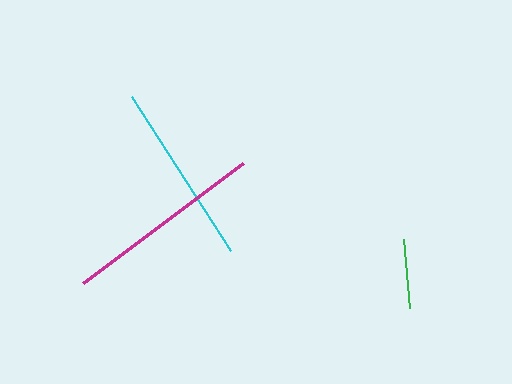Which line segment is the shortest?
The green line is the shortest at approximately 70 pixels.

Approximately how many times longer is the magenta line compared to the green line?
The magenta line is approximately 2.9 times the length of the green line.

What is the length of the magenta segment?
The magenta segment is approximately 200 pixels long.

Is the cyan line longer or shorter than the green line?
The cyan line is longer than the green line.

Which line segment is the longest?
The magenta line is the longest at approximately 200 pixels.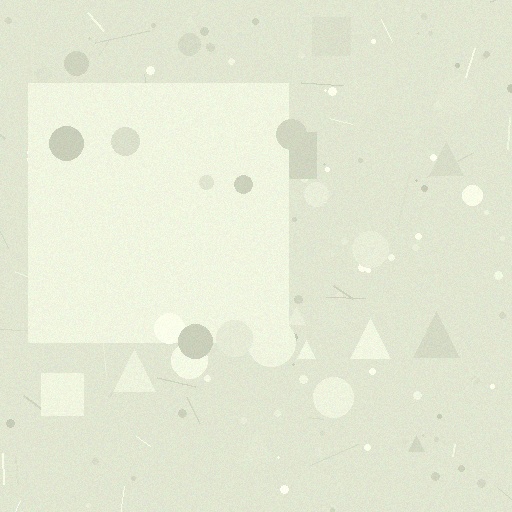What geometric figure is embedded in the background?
A square is embedded in the background.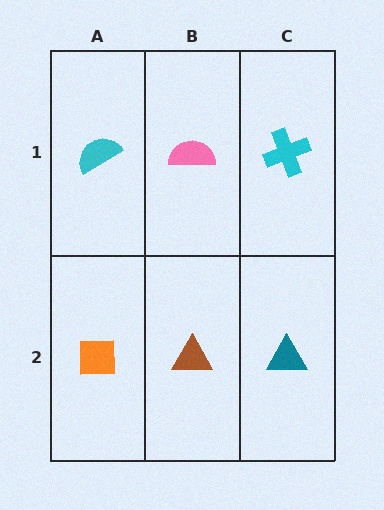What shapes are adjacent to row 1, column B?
A brown triangle (row 2, column B), a cyan semicircle (row 1, column A), a cyan cross (row 1, column C).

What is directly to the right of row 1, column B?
A cyan cross.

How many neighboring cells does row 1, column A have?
2.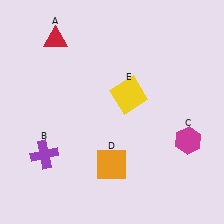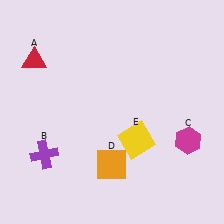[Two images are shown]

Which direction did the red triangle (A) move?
The red triangle (A) moved left.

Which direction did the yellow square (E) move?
The yellow square (E) moved down.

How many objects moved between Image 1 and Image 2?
2 objects moved between the two images.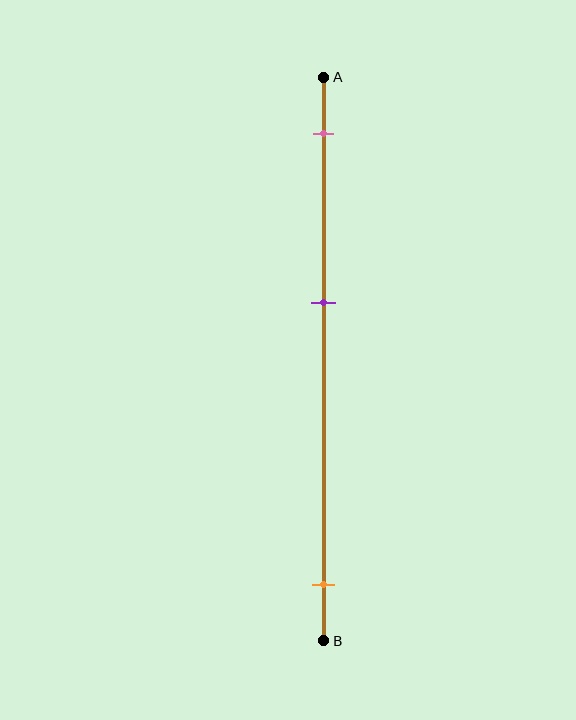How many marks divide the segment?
There are 3 marks dividing the segment.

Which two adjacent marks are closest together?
The pink and purple marks are the closest adjacent pair.